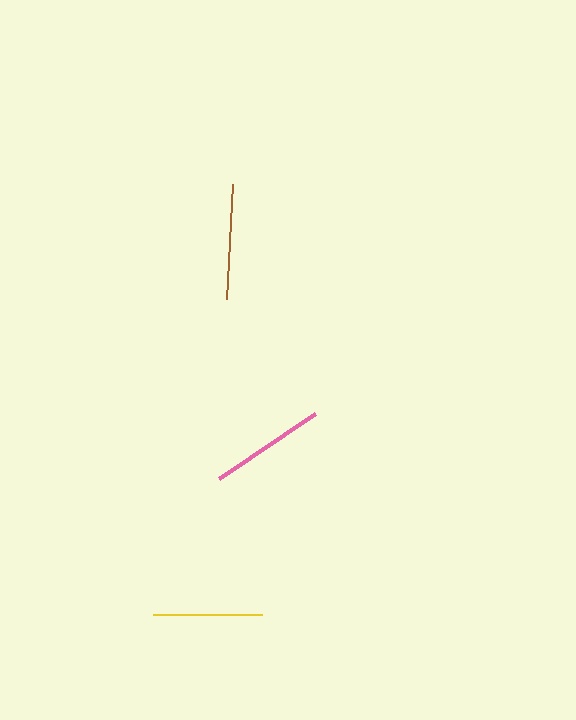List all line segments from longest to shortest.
From longest to shortest: pink, brown, yellow.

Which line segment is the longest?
The pink line is the longest at approximately 116 pixels.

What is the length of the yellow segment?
The yellow segment is approximately 109 pixels long.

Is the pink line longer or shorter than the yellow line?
The pink line is longer than the yellow line.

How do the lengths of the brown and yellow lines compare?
The brown and yellow lines are approximately the same length.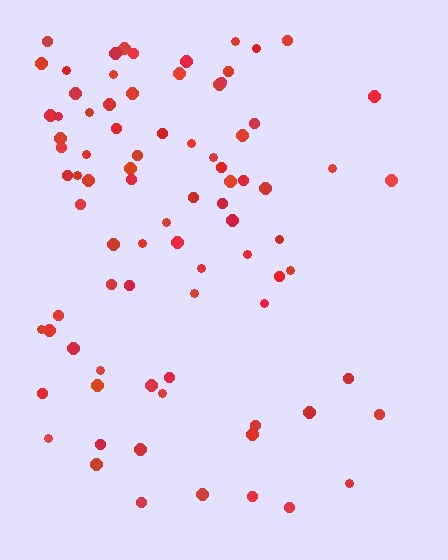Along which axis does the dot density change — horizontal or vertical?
Horizontal.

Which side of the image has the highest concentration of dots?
The left.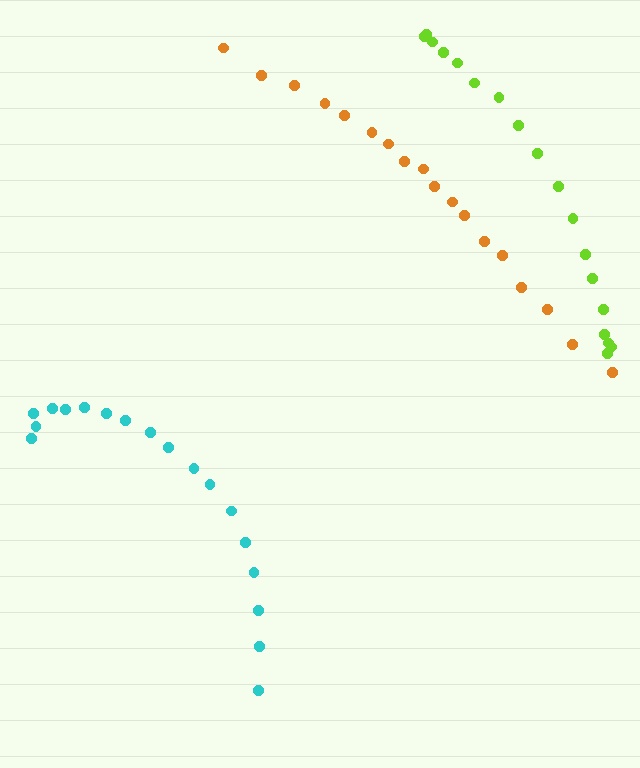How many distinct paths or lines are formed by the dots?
There are 3 distinct paths.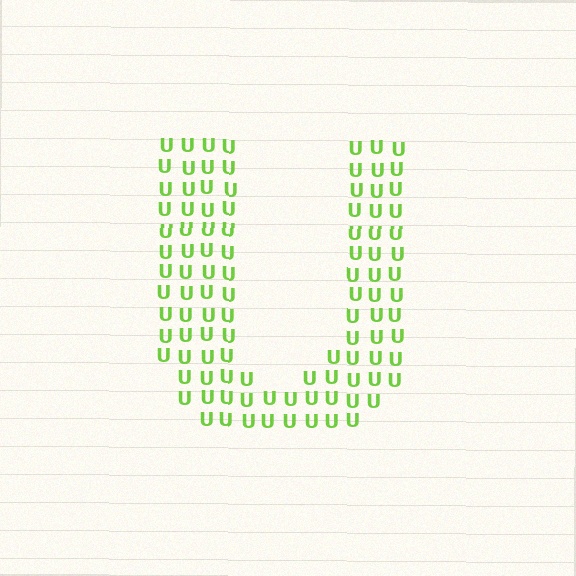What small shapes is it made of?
It is made of small letter U's.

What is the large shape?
The large shape is the letter U.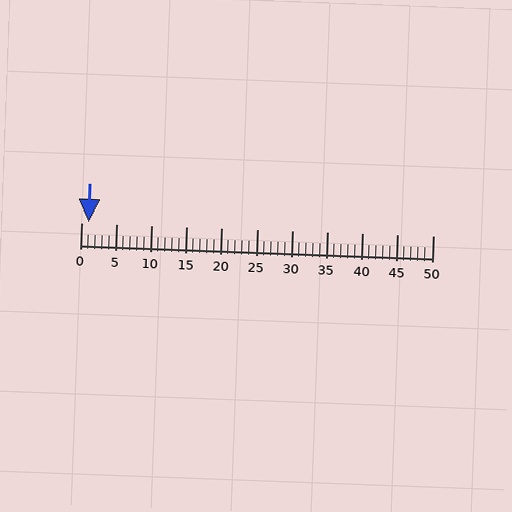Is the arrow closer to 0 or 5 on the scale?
The arrow is closer to 0.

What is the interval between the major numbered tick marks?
The major tick marks are spaced 5 units apart.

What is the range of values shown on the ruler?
The ruler shows values from 0 to 50.